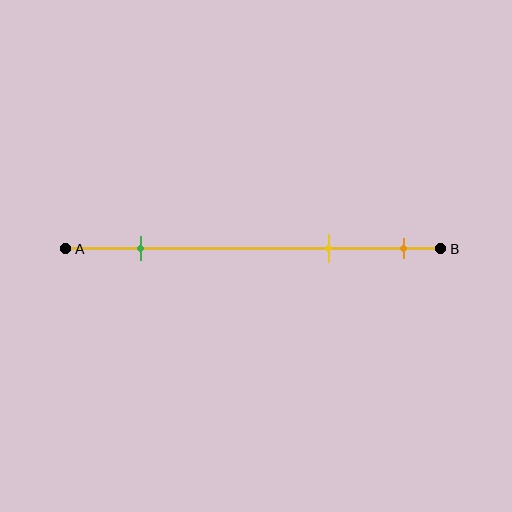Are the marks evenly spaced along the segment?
No, the marks are not evenly spaced.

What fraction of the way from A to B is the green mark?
The green mark is approximately 20% (0.2) of the way from A to B.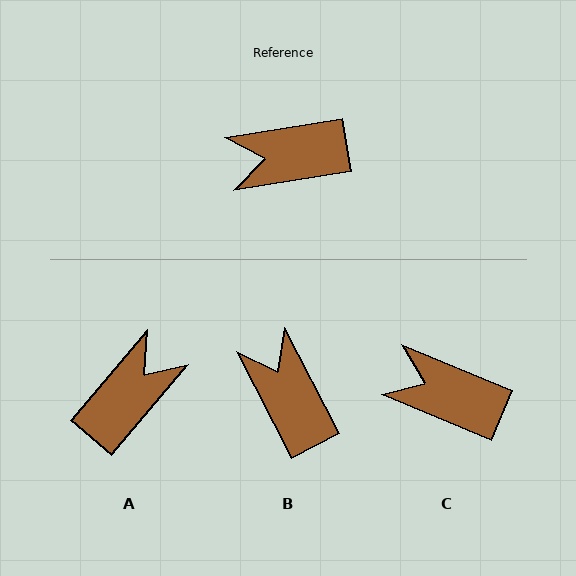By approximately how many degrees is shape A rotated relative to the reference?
Approximately 140 degrees clockwise.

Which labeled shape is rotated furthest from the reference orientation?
A, about 140 degrees away.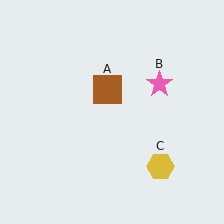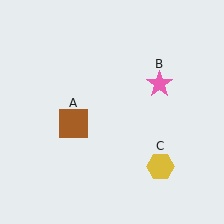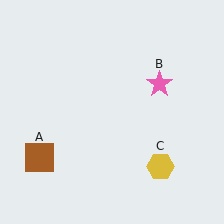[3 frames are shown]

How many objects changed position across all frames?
1 object changed position: brown square (object A).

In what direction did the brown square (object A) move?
The brown square (object A) moved down and to the left.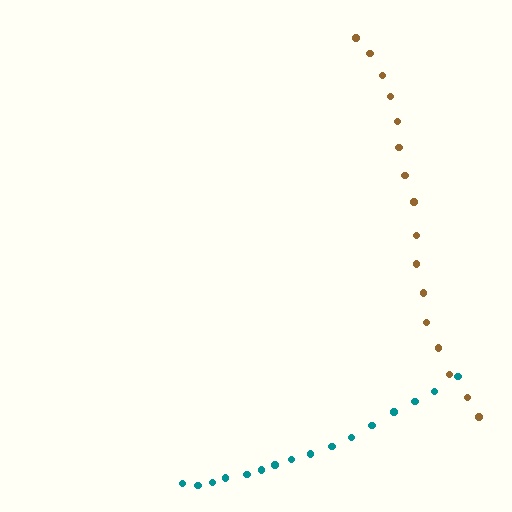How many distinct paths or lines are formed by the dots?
There are 2 distinct paths.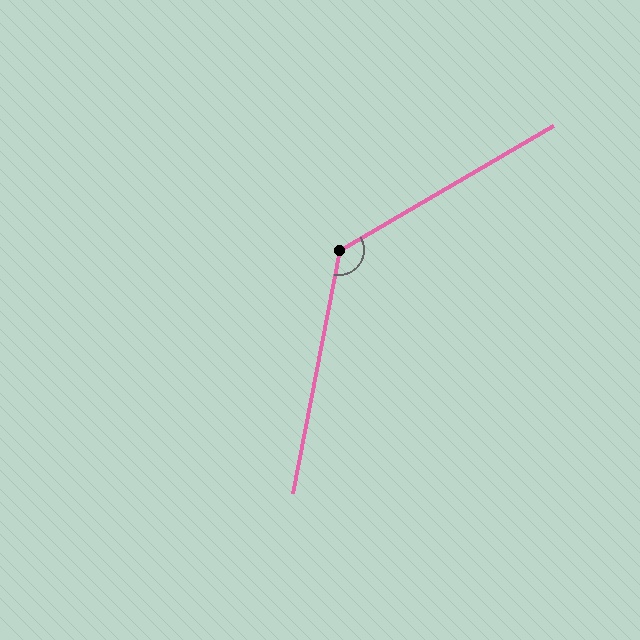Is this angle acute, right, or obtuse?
It is obtuse.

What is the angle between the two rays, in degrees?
Approximately 131 degrees.